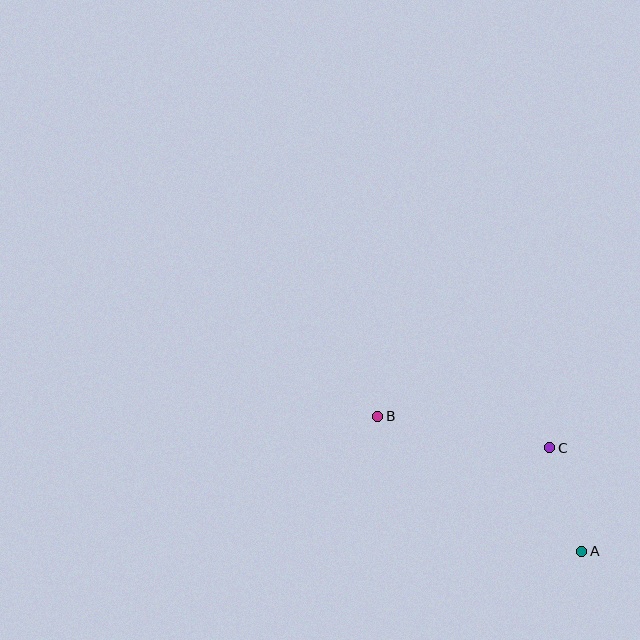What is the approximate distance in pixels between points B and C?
The distance between B and C is approximately 175 pixels.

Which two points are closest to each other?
Points A and C are closest to each other.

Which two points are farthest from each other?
Points A and B are farthest from each other.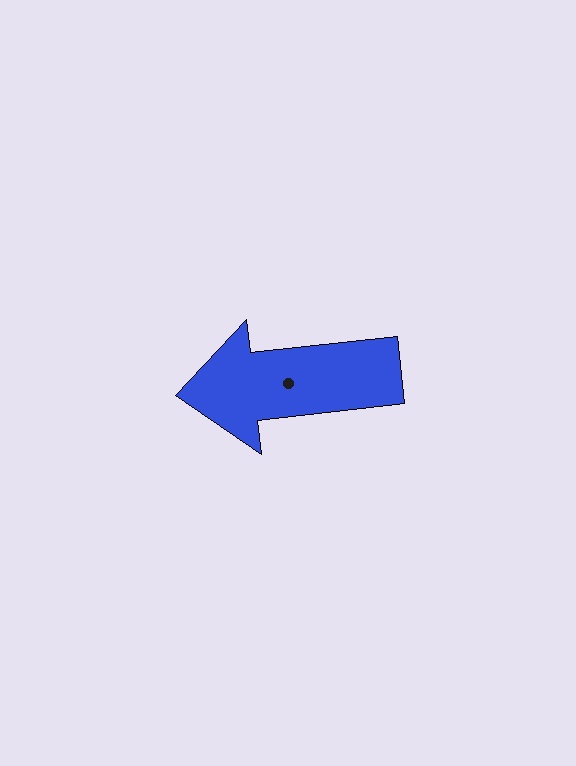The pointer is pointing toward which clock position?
Roughly 9 o'clock.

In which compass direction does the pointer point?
West.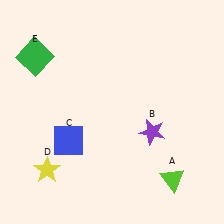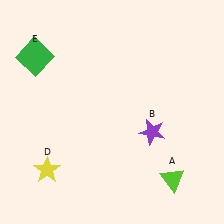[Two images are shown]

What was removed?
The blue square (C) was removed in Image 2.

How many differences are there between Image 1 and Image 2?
There is 1 difference between the two images.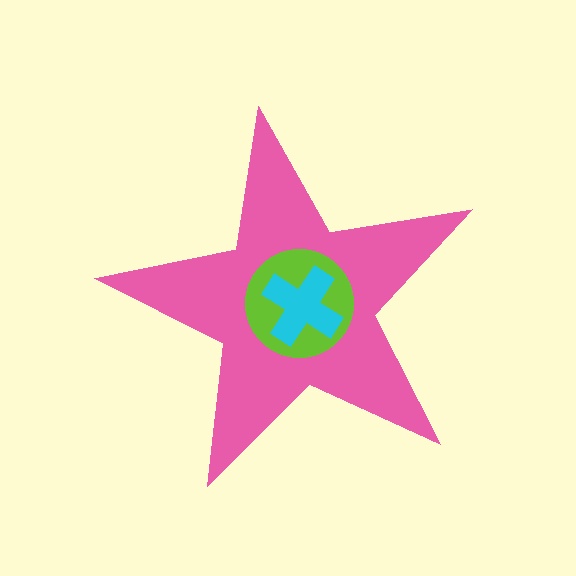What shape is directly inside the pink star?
The lime circle.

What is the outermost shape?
The pink star.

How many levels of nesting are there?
3.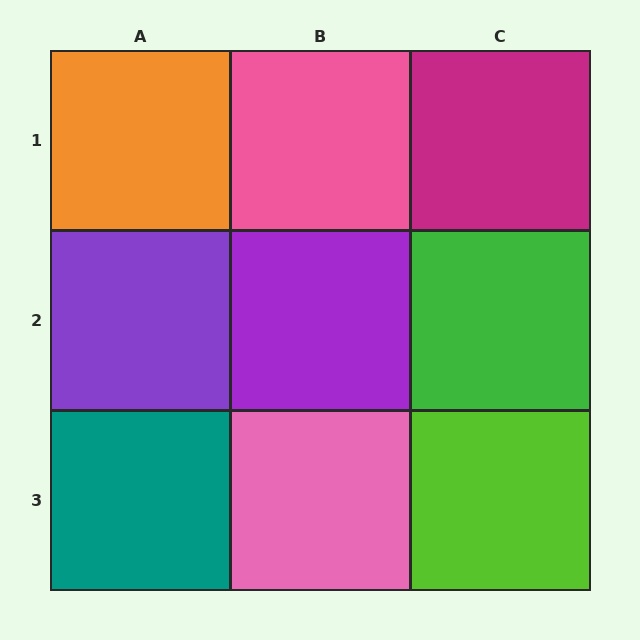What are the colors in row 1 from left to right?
Orange, pink, magenta.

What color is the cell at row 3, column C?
Lime.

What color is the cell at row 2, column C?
Green.